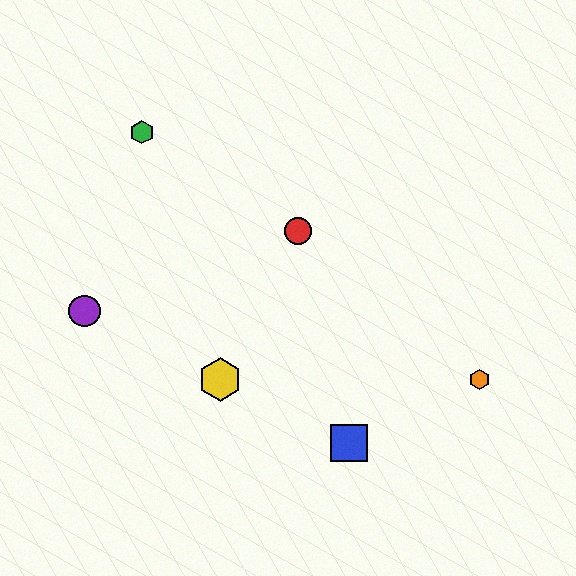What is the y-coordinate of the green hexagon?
The green hexagon is at y≈132.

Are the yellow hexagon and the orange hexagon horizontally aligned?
Yes, both are at y≈379.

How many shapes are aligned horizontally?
2 shapes (the yellow hexagon, the orange hexagon) are aligned horizontally.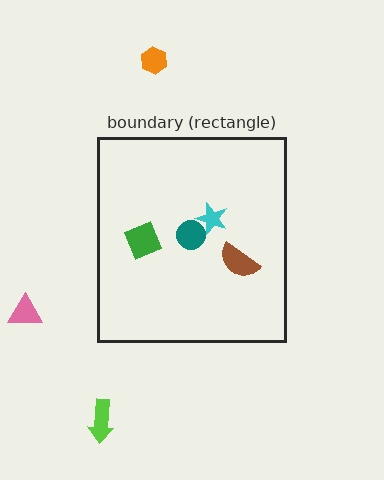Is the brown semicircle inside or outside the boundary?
Inside.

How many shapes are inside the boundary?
4 inside, 3 outside.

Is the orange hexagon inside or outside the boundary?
Outside.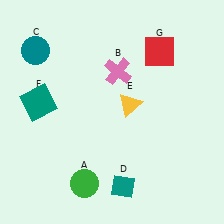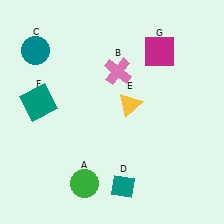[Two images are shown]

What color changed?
The square (G) changed from red in Image 1 to magenta in Image 2.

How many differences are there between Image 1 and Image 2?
There is 1 difference between the two images.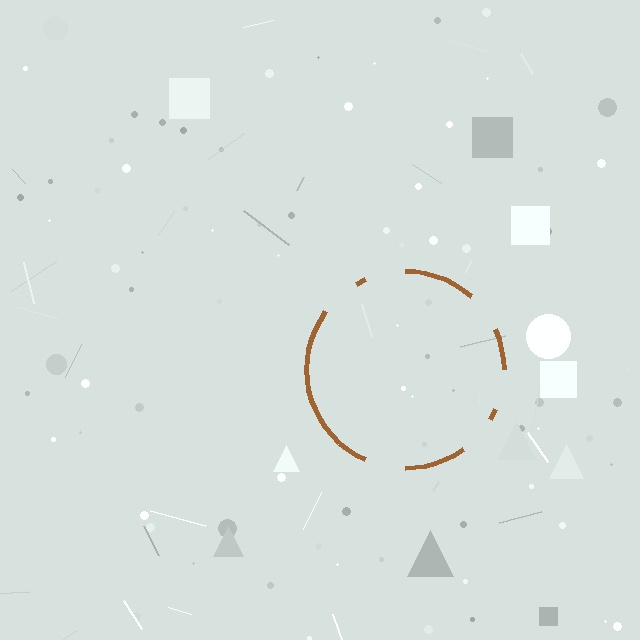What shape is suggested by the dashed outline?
The dashed outline suggests a circle.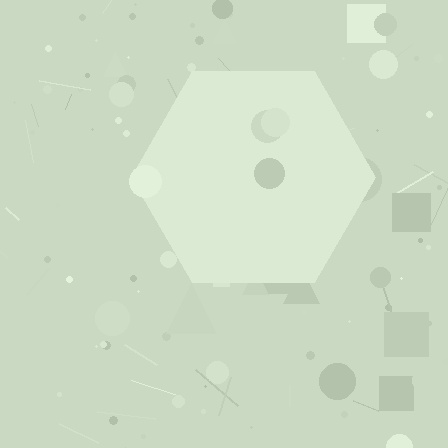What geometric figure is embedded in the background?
A hexagon is embedded in the background.